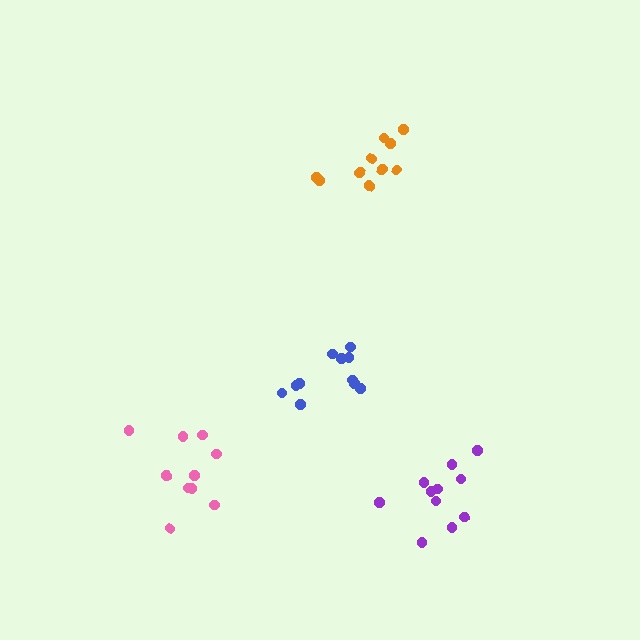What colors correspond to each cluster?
The clusters are colored: purple, orange, blue, pink.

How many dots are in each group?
Group 1: 11 dots, Group 2: 10 dots, Group 3: 11 dots, Group 4: 10 dots (42 total).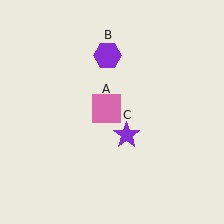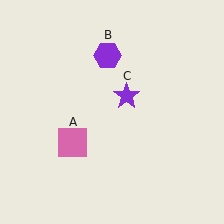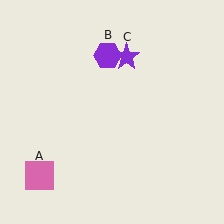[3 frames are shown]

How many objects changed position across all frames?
2 objects changed position: pink square (object A), purple star (object C).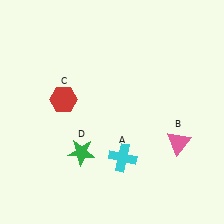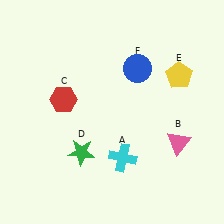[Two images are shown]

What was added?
A yellow pentagon (E), a blue circle (F) were added in Image 2.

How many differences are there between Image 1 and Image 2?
There are 2 differences between the two images.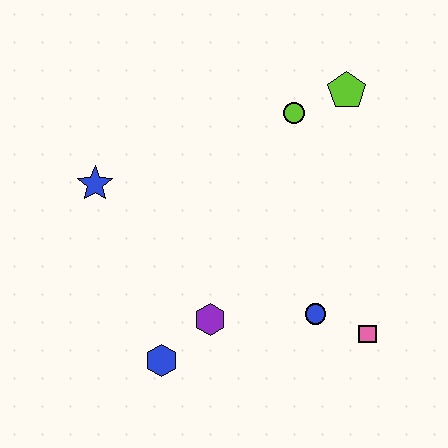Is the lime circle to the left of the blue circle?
Yes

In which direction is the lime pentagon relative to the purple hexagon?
The lime pentagon is above the purple hexagon.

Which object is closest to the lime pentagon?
The lime circle is closest to the lime pentagon.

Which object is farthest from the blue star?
The pink square is farthest from the blue star.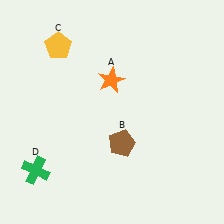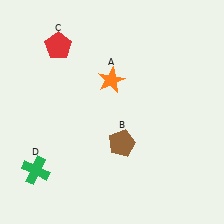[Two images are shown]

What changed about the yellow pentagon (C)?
In Image 1, C is yellow. In Image 2, it changed to red.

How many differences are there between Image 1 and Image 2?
There is 1 difference between the two images.